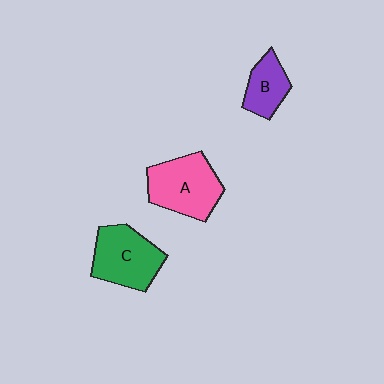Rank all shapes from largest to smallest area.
From largest to smallest: A (pink), C (green), B (purple).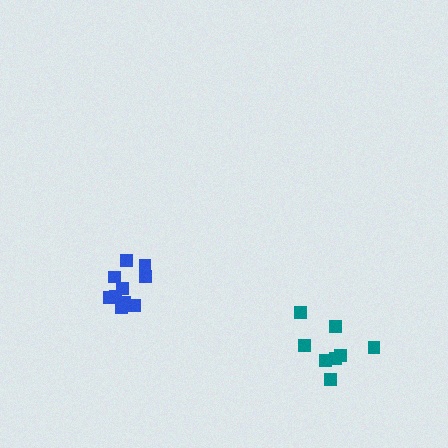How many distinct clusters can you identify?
There are 2 distinct clusters.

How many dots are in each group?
Group 1: 8 dots, Group 2: 10 dots (18 total).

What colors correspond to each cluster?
The clusters are colored: teal, blue.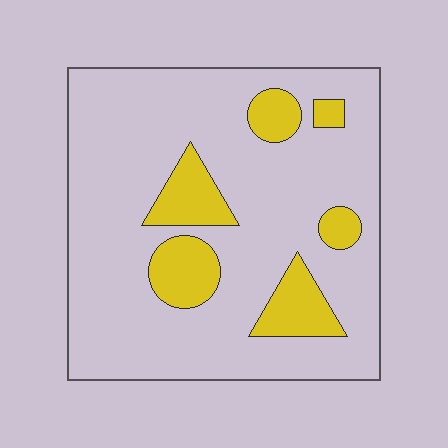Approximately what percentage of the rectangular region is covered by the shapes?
Approximately 20%.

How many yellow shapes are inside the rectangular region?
6.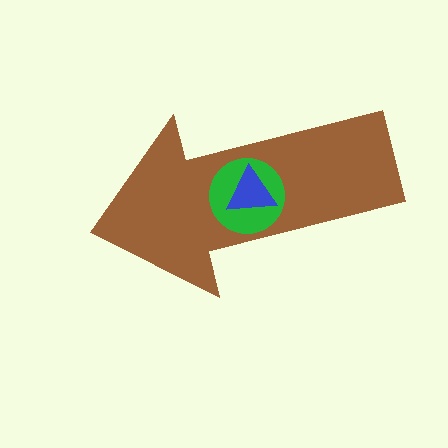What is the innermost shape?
The blue triangle.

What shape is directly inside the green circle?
The blue triangle.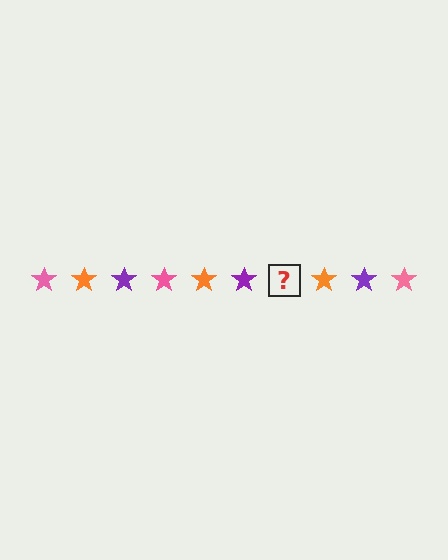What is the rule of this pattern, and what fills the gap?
The rule is that the pattern cycles through pink, orange, purple stars. The gap should be filled with a pink star.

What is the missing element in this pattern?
The missing element is a pink star.